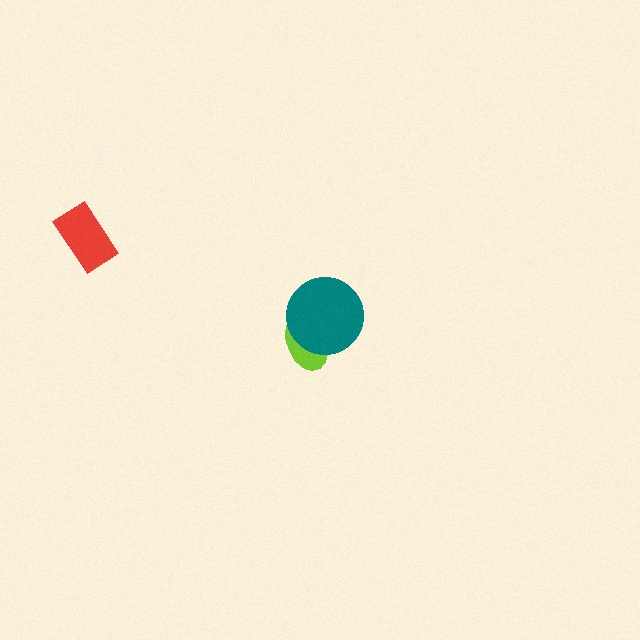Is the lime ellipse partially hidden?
Yes, it is partially covered by another shape.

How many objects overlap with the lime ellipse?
1 object overlaps with the lime ellipse.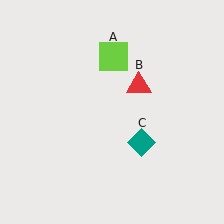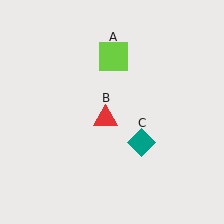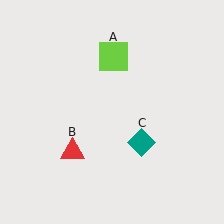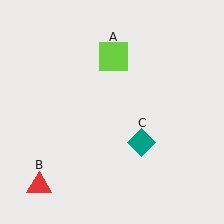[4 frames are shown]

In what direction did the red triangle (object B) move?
The red triangle (object B) moved down and to the left.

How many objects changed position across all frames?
1 object changed position: red triangle (object B).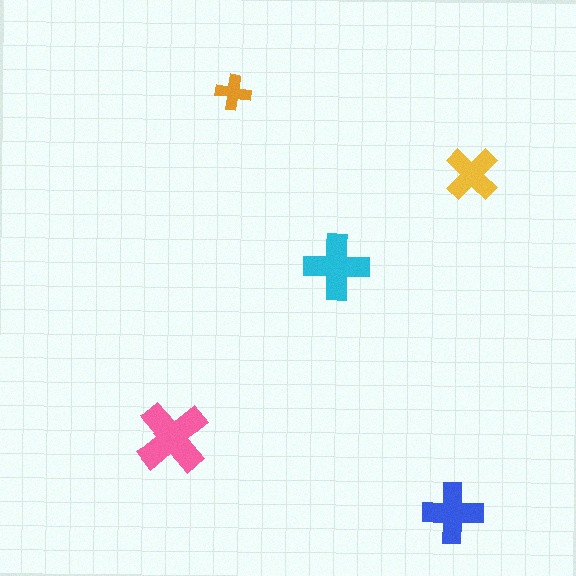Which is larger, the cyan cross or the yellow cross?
The cyan one.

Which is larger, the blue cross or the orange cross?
The blue one.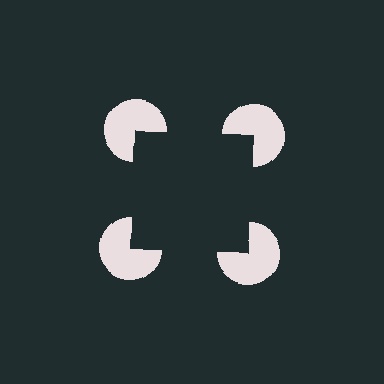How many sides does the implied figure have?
4 sides.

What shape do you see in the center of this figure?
An illusory square — its edges are inferred from the aligned wedge cuts in the pac-man discs, not physically drawn.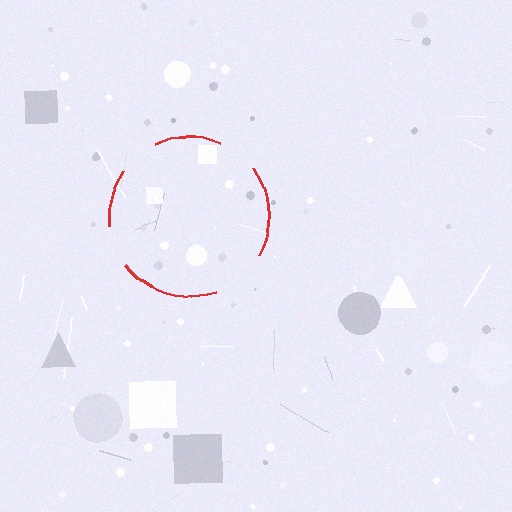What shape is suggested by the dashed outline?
The dashed outline suggests a circle.